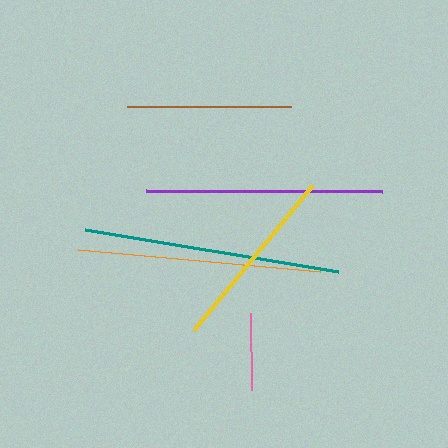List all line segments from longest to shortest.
From longest to shortest: teal, orange, purple, yellow, brown, pink.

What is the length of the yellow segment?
The yellow segment is approximately 187 pixels long.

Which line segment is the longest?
The teal line is the longest at approximately 256 pixels.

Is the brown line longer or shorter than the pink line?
The brown line is longer than the pink line.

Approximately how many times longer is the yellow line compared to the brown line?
The yellow line is approximately 1.1 times the length of the brown line.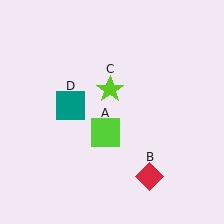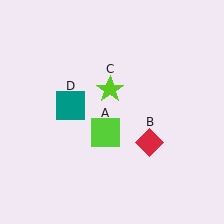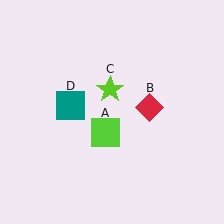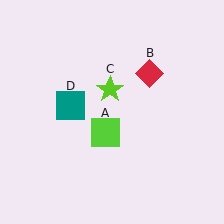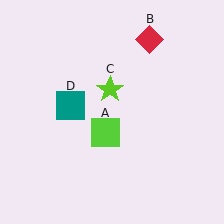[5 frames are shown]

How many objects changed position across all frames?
1 object changed position: red diamond (object B).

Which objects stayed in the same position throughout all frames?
Lime square (object A) and lime star (object C) and teal square (object D) remained stationary.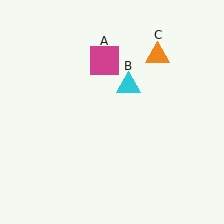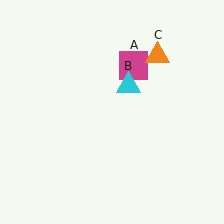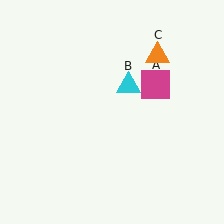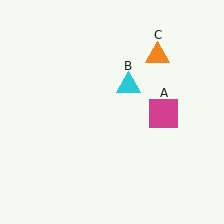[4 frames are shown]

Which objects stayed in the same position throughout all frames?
Cyan triangle (object B) and orange triangle (object C) remained stationary.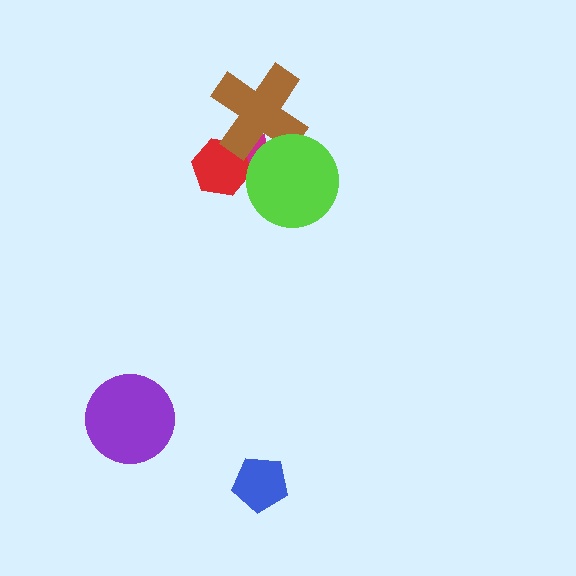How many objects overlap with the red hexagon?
2 objects overlap with the red hexagon.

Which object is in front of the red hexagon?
The brown cross is in front of the red hexagon.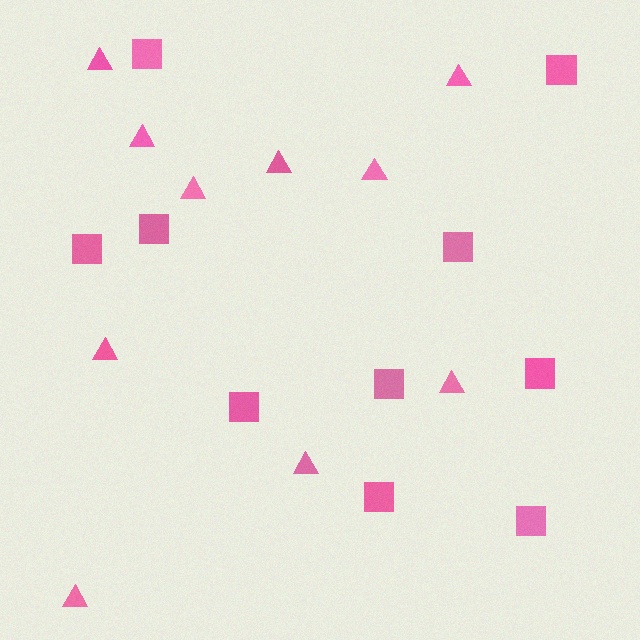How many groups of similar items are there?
There are 2 groups: one group of triangles (10) and one group of squares (10).